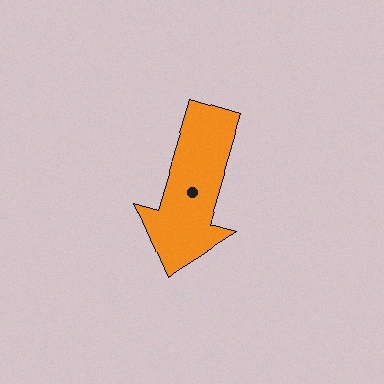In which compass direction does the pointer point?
South.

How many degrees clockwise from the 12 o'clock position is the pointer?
Approximately 197 degrees.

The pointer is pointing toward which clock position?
Roughly 7 o'clock.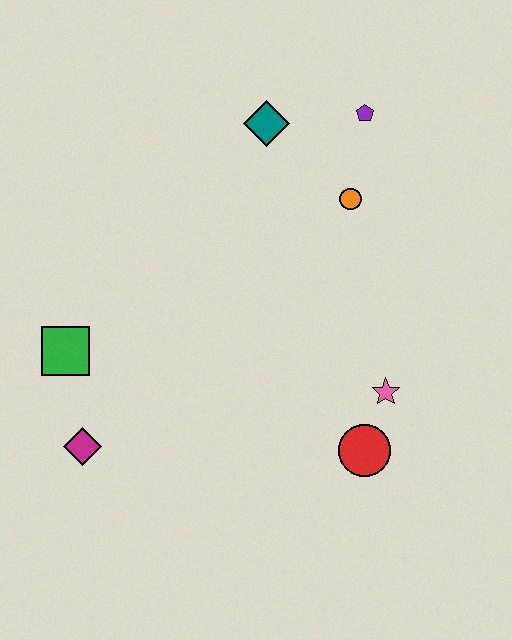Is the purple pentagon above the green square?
Yes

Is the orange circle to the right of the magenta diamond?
Yes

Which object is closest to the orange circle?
The purple pentagon is closest to the orange circle.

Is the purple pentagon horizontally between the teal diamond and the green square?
No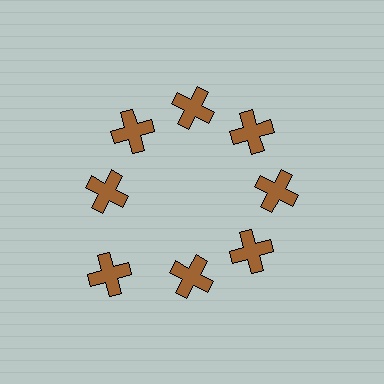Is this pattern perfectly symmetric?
No. The 8 brown crosses are arranged in a ring, but one element near the 8 o'clock position is pushed outward from the center, breaking the 8-fold rotational symmetry.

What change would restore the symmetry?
The symmetry would be restored by moving it inward, back onto the ring so that all 8 crosses sit at equal angles and equal distance from the center.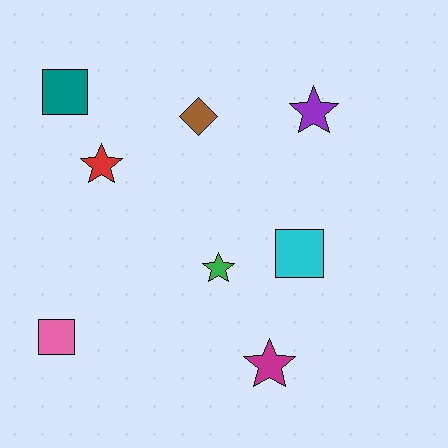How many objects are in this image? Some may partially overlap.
There are 8 objects.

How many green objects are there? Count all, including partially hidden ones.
There is 1 green object.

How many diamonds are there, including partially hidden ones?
There is 1 diamond.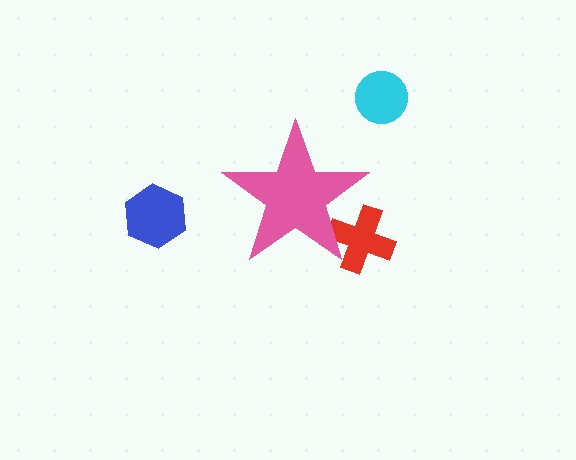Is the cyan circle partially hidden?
No, the cyan circle is fully visible.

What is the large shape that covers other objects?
A pink star.